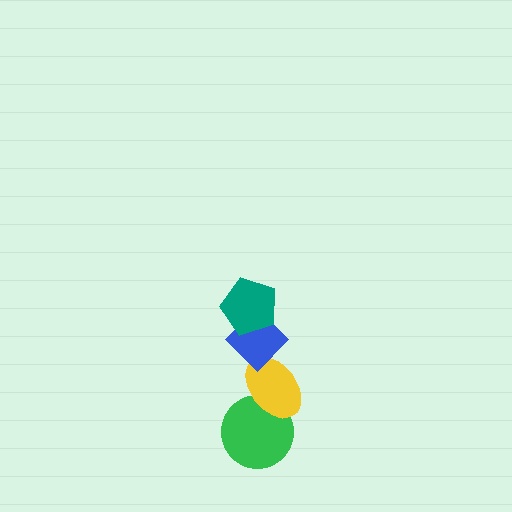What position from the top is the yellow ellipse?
The yellow ellipse is 3rd from the top.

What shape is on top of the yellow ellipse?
The blue diamond is on top of the yellow ellipse.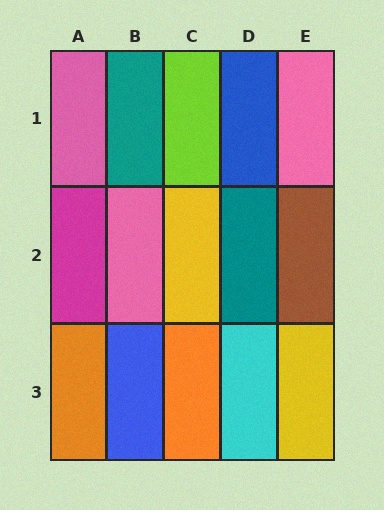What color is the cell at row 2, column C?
Yellow.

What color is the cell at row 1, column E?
Pink.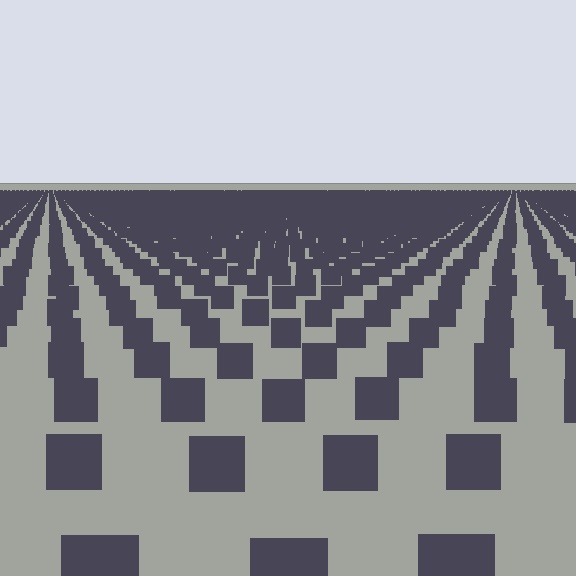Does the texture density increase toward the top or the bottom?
Density increases toward the top.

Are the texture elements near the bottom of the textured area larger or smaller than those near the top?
Larger. Near the bottom, elements are closer to the viewer and appear at a bigger on-screen size.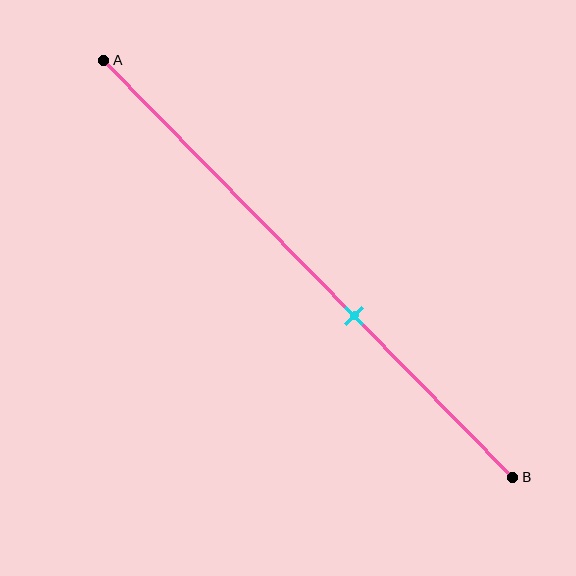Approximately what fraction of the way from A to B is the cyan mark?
The cyan mark is approximately 60% of the way from A to B.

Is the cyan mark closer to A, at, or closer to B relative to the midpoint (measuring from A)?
The cyan mark is closer to point B than the midpoint of segment AB.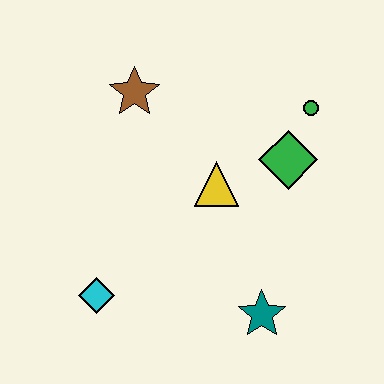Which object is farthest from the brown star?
The teal star is farthest from the brown star.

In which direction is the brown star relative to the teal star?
The brown star is above the teal star.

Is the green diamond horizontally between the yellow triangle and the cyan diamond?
No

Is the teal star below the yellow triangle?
Yes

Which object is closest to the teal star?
The yellow triangle is closest to the teal star.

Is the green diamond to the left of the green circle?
Yes